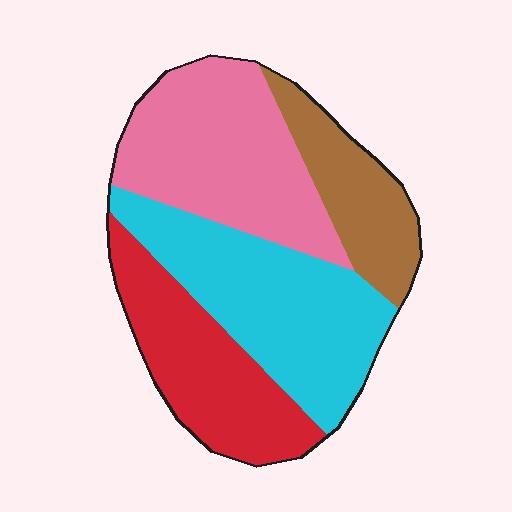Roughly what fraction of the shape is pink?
Pink takes up about one third (1/3) of the shape.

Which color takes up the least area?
Brown, at roughly 15%.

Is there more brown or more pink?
Pink.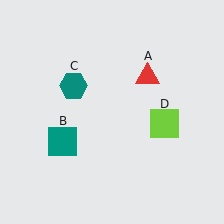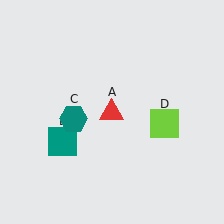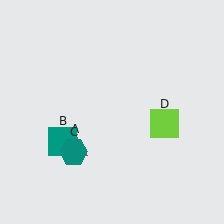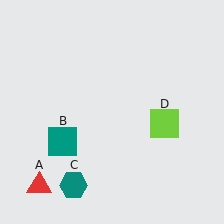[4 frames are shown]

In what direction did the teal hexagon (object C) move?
The teal hexagon (object C) moved down.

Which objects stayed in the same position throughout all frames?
Teal square (object B) and lime square (object D) remained stationary.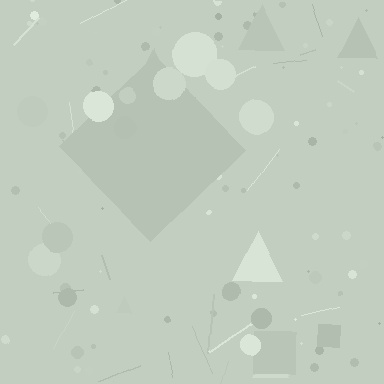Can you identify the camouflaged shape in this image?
The camouflaged shape is a diamond.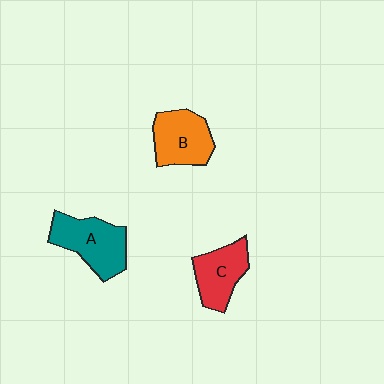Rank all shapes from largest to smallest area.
From largest to smallest: A (teal), B (orange), C (red).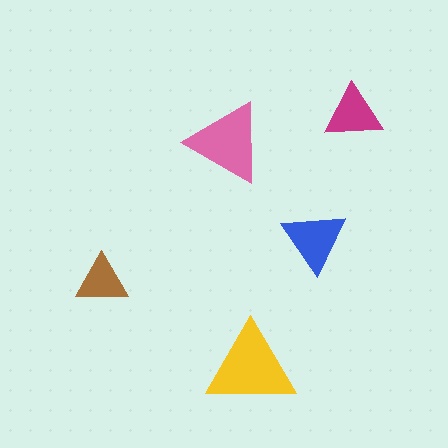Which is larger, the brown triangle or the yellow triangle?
The yellow one.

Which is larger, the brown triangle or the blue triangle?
The blue one.